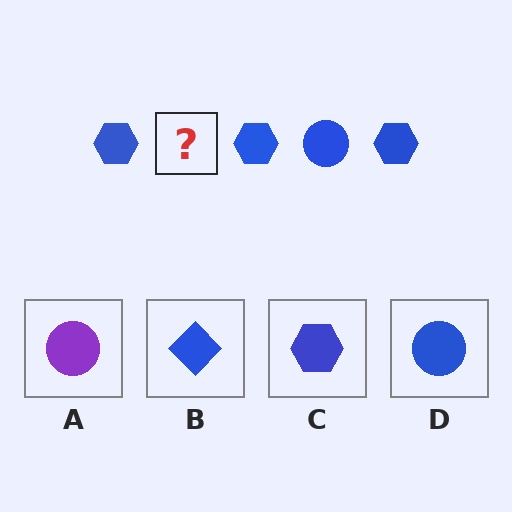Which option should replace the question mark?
Option D.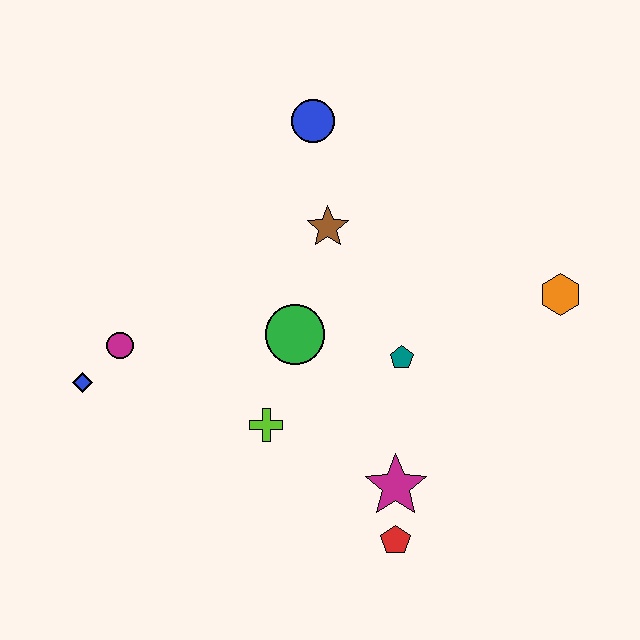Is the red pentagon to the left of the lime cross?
No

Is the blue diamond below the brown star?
Yes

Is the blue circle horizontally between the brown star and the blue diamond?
Yes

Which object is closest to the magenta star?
The red pentagon is closest to the magenta star.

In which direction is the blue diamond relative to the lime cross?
The blue diamond is to the left of the lime cross.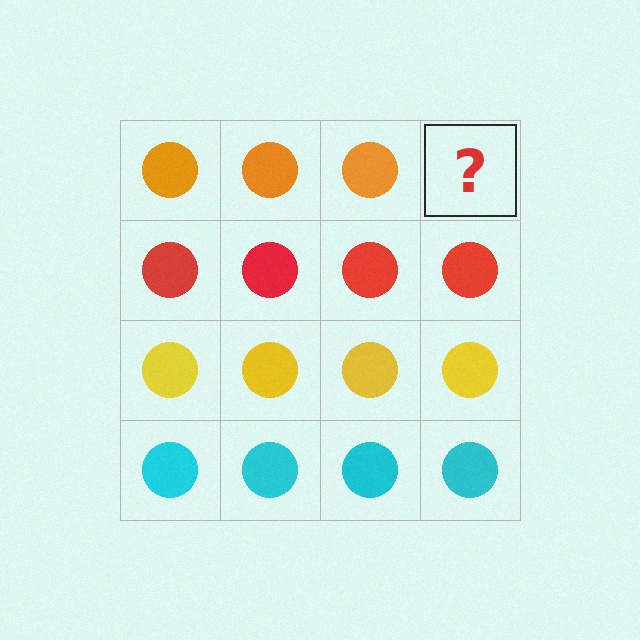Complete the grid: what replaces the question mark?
The question mark should be replaced with an orange circle.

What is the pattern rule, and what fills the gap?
The rule is that each row has a consistent color. The gap should be filled with an orange circle.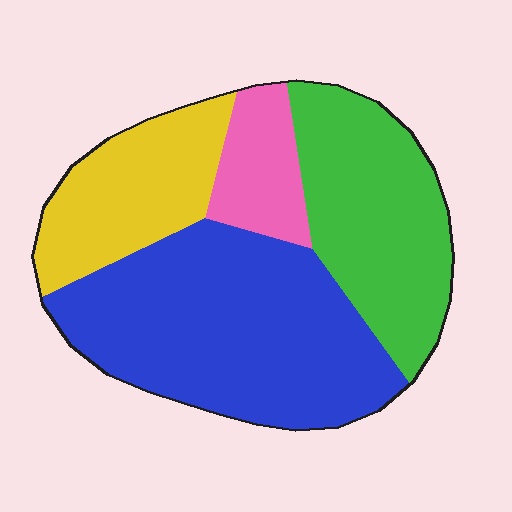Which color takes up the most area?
Blue, at roughly 45%.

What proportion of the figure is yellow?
Yellow takes up between a sixth and a third of the figure.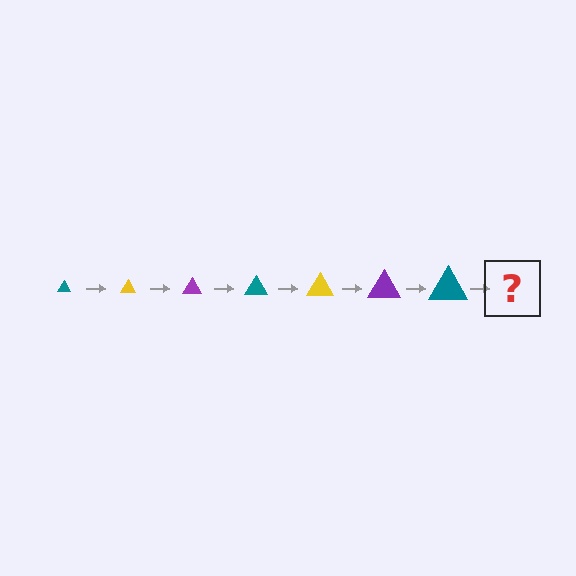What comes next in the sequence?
The next element should be a yellow triangle, larger than the previous one.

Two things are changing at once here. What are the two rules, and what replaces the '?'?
The two rules are that the triangle grows larger each step and the color cycles through teal, yellow, and purple. The '?' should be a yellow triangle, larger than the previous one.